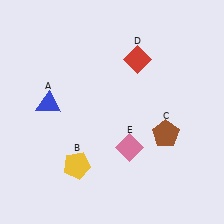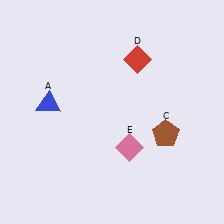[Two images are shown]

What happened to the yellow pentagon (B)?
The yellow pentagon (B) was removed in Image 2. It was in the bottom-left area of Image 1.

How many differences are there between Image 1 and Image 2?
There is 1 difference between the two images.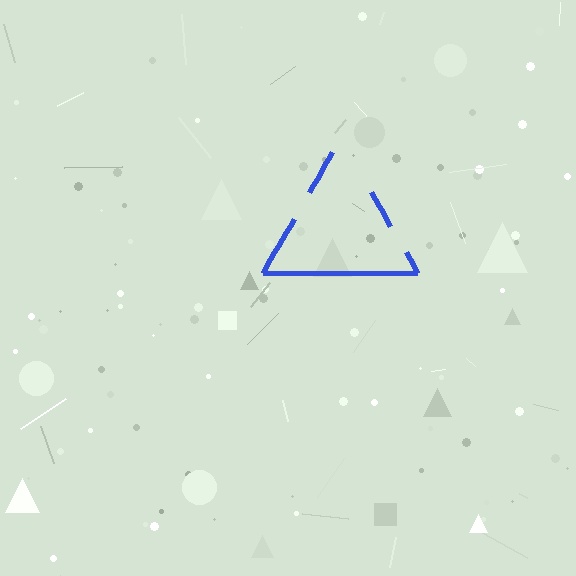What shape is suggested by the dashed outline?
The dashed outline suggests a triangle.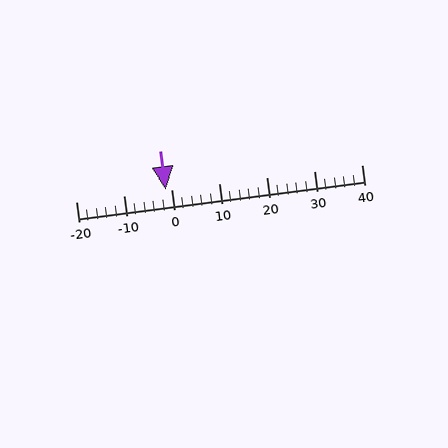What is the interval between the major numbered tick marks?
The major tick marks are spaced 10 units apart.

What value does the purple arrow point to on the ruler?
The purple arrow points to approximately -1.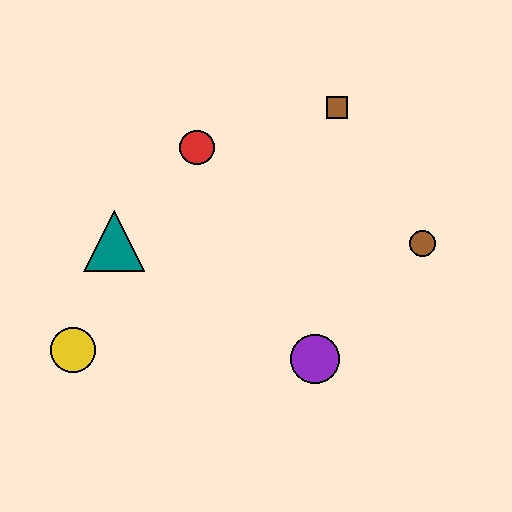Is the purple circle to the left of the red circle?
No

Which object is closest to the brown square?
The red circle is closest to the brown square.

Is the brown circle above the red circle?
No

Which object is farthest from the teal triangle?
The brown circle is farthest from the teal triangle.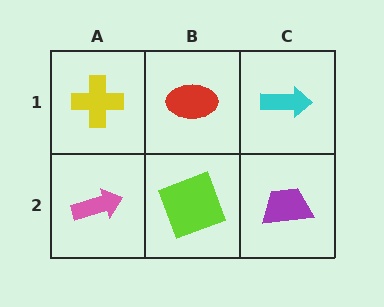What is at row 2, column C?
A purple trapezoid.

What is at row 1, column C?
A cyan arrow.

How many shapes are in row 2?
3 shapes.